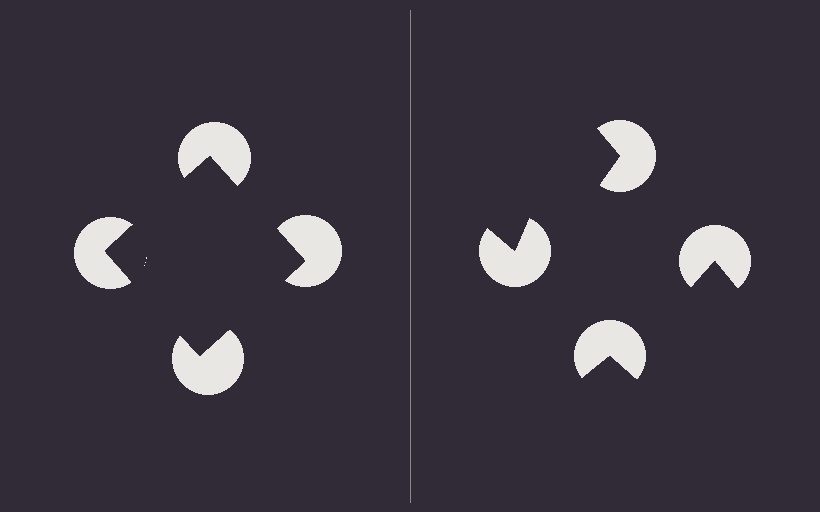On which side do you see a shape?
An illusory square appears on the left side. On the right side the wedge cuts are rotated, so no coherent shape forms.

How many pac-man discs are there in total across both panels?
8 — 4 on each side.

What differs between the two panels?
The pac-man discs are positioned identically on both sides; only the wedge orientations differ. On the left they align to a square; on the right they are misaligned.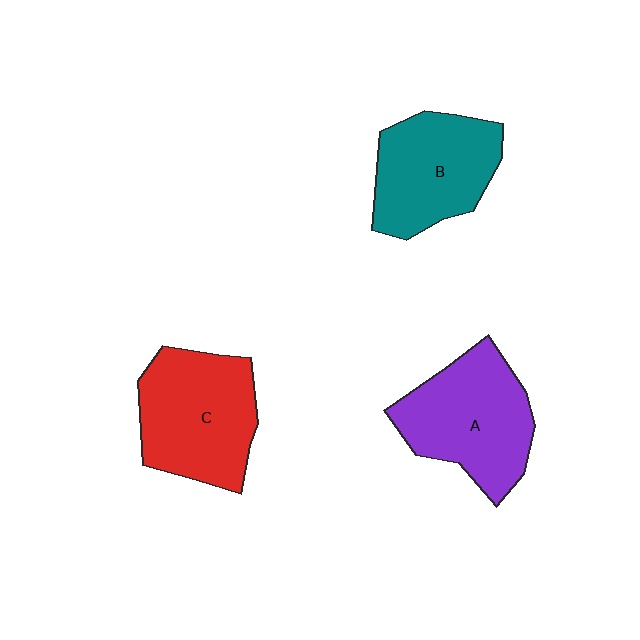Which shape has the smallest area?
Shape B (teal).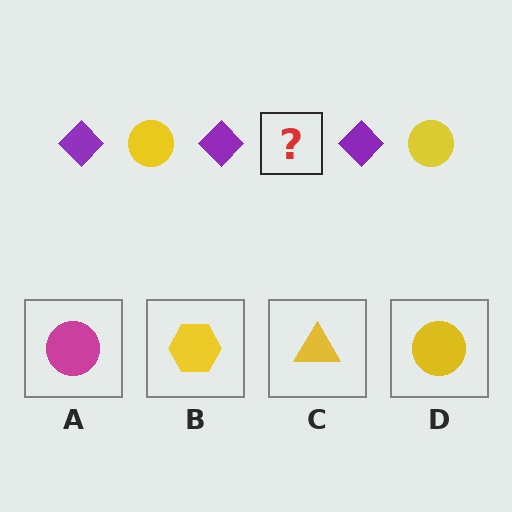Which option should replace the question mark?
Option D.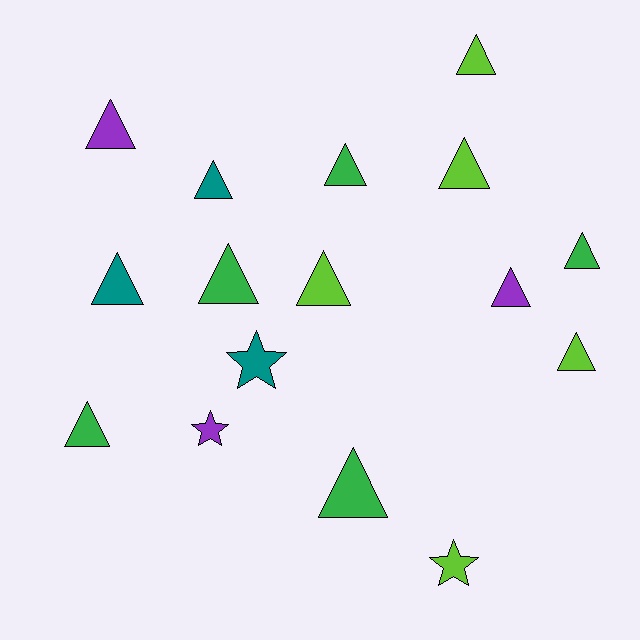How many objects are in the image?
There are 16 objects.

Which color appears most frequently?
Green, with 5 objects.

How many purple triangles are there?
There are 2 purple triangles.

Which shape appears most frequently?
Triangle, with 13 objects.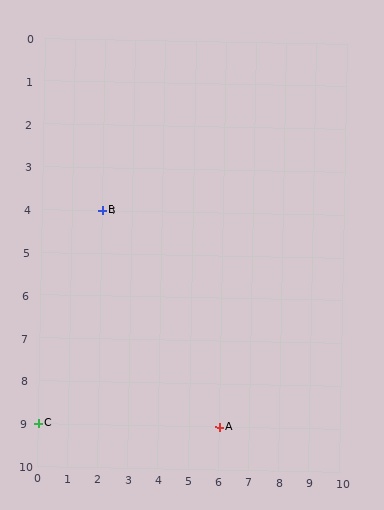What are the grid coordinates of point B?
Point B is at grid coordinates (2, 4).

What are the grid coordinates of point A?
Point A is at grid coordinates (6, 9).